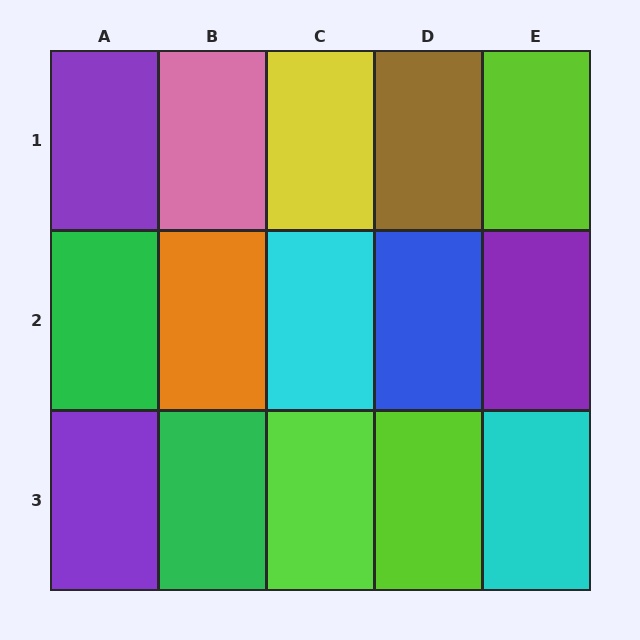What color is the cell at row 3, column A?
Purple.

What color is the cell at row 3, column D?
Lime.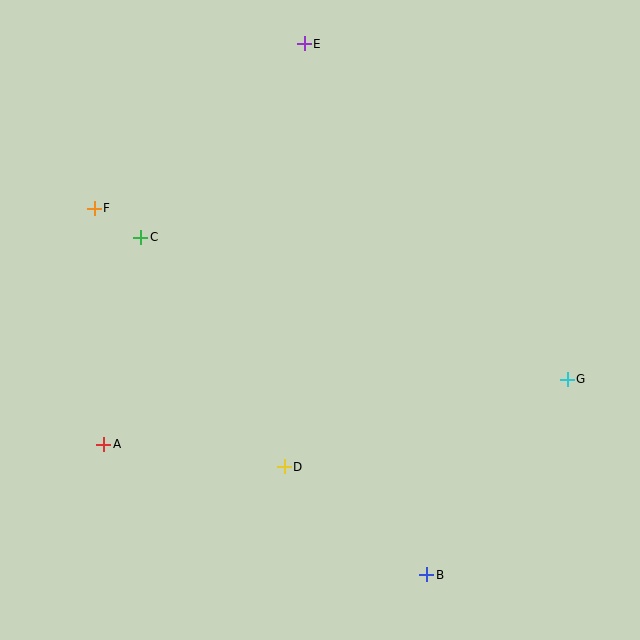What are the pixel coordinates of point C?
Point C is at (141, 237).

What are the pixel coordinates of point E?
Point E is at (304, 44).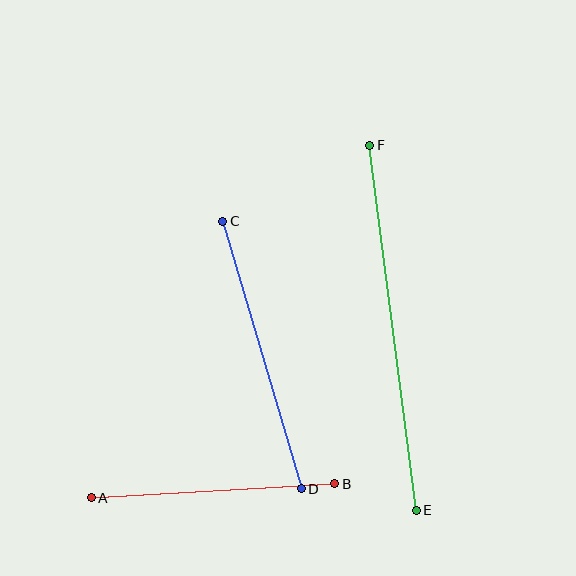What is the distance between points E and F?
The distance is approximately 368 pixels.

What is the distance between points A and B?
The distance is approximately 244 pixels.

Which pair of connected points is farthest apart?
Points E and F are farthest apart.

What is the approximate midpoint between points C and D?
The midpoint is at approximately (262, 355) pixels.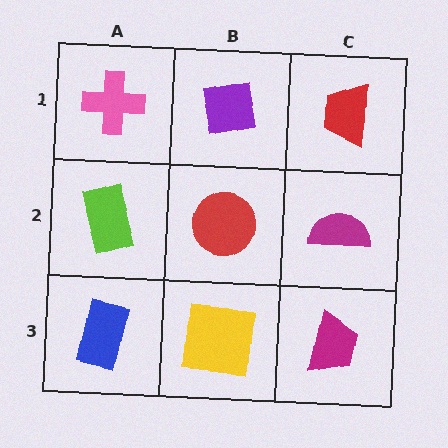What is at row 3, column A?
A blue rectangle.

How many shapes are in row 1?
3 shapes.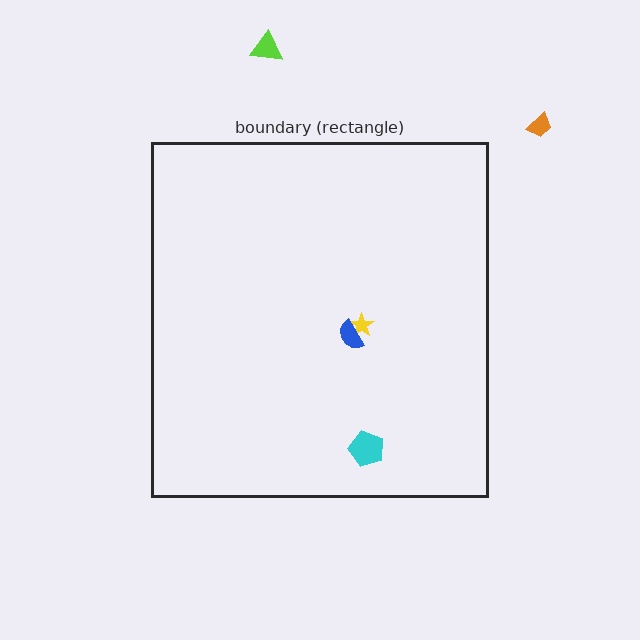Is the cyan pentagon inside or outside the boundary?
Inside.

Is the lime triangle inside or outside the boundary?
Outside.